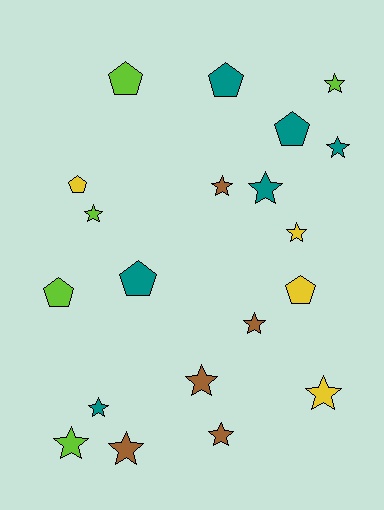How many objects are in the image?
There are 20 objects.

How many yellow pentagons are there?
There are 2 yellow pentagons.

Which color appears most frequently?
Teal, with 6 objects.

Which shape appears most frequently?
Star, with 13 objects.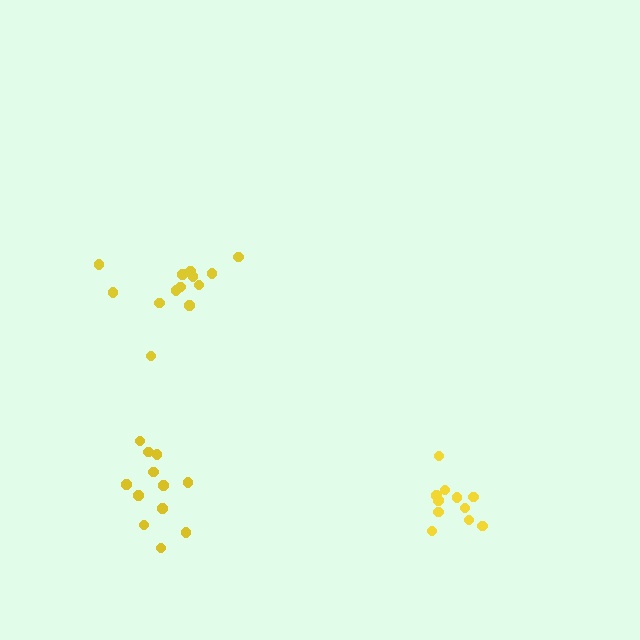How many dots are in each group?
Group 1: 13 dots, Group 2: 11 dots, Group 3: 12 dots (36 total).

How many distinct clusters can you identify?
There are 3 distinct clusters.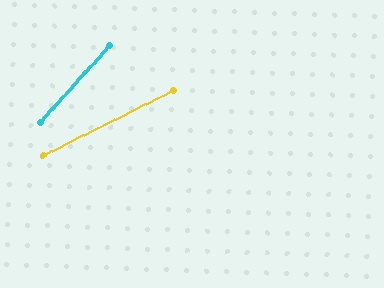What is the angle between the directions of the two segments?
Approximately 22 degrees.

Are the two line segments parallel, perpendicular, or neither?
Neither parallel nor perpendicular — they differ by about 22°.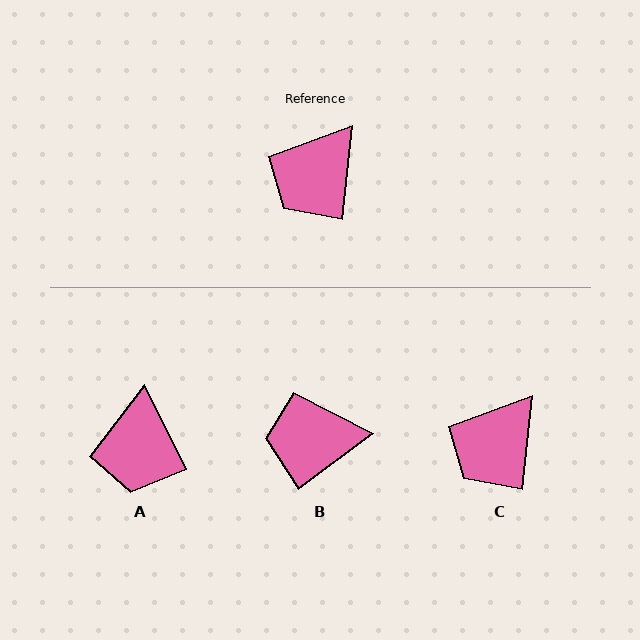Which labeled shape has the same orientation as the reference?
C.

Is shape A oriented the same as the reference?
No, it is off by about 32 degrees.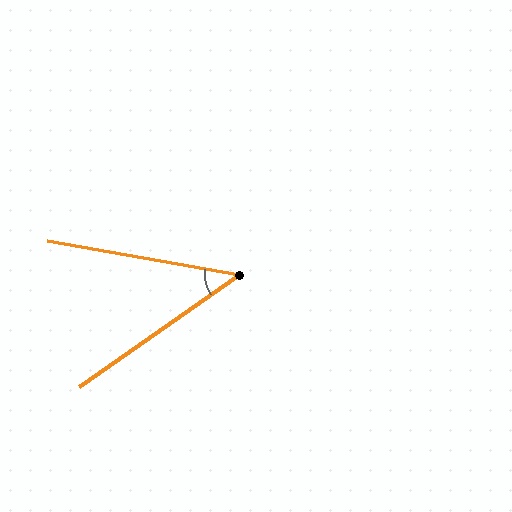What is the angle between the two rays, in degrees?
Approximately 45 degrees.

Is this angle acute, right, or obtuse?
It is acute.